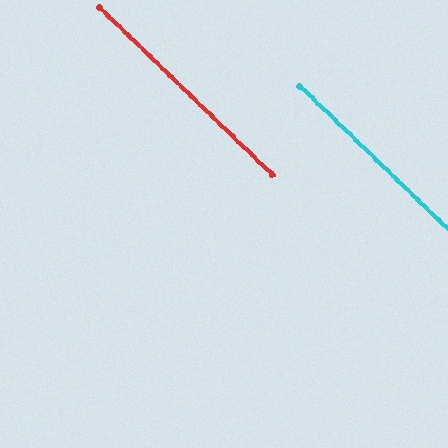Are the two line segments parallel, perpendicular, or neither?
Parallel — their directions differ by only 0.0°.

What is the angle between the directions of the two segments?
Approximately 0 degrees.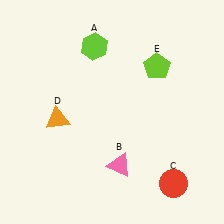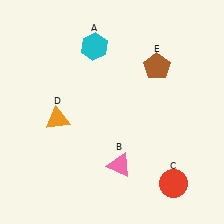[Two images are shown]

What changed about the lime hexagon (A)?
In Image 1, A is lime. In Image 2, it changed to cyan.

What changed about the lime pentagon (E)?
In Image 1, E is lime. In Image 2, it changed to brown.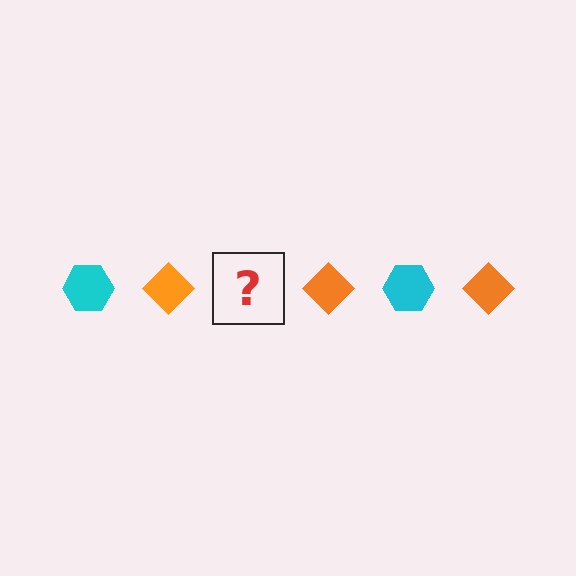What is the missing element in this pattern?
The missing element is a cyan hexagon.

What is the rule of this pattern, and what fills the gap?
The rule is that the pattern alternates between cyan hexagon and orange diamond. The gap should be filled with a cyan hexagon.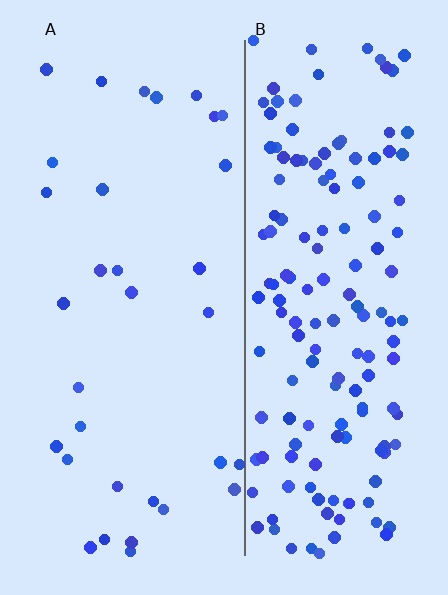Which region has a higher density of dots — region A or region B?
B (the right).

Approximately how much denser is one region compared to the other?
Approximately 4.8× — region B over region A.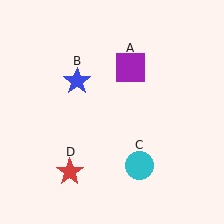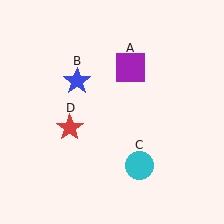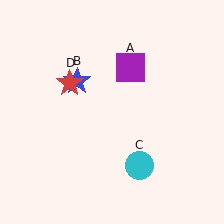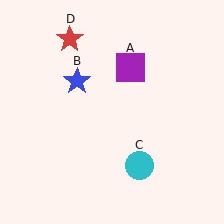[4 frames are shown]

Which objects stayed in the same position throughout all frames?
Purple square (object A) and blue star (object B) and cyan circle (object C) remained stationary.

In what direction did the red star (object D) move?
The red star (object D) moved up.